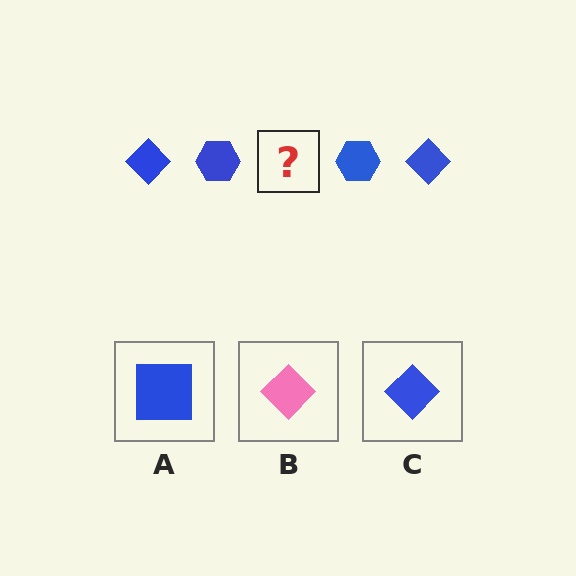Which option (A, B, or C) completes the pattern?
C.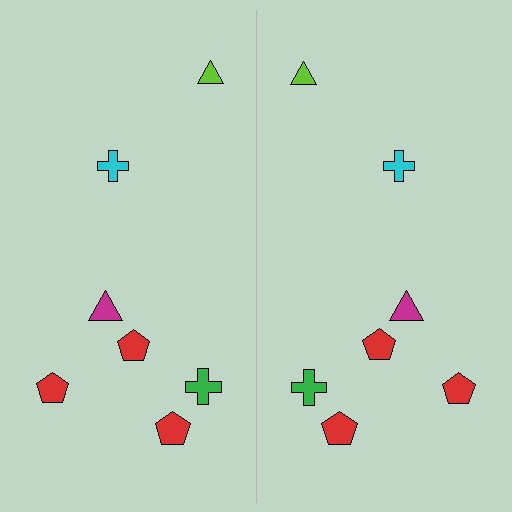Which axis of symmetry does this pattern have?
The pattern has a vertical axis of symmetry running through the center of the image.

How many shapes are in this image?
There are 14 shapes in this image.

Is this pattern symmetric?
Yes, this pattern has bilateral (reflection) symmetry.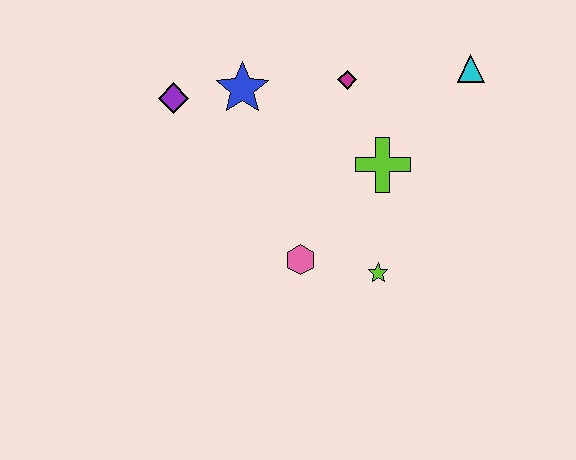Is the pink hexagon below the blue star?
Yes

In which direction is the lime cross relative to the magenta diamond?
The lime cross is below the magenta diamond.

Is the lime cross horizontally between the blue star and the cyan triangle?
Yes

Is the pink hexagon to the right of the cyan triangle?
No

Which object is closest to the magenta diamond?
The lime cross is closest to the magenta diamond.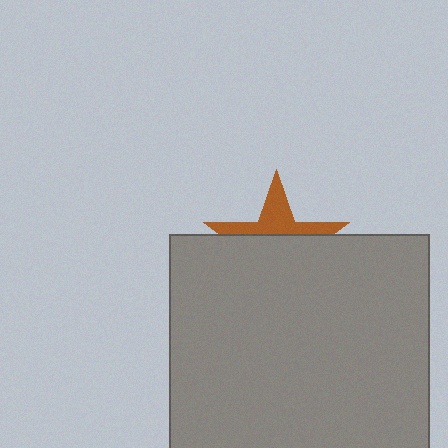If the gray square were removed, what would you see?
You would see the complete brown star.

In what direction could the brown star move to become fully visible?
The brown star could move up. That would shift it out from behind the gray square entirely.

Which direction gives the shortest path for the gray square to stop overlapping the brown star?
Moving down gives the shortest separation.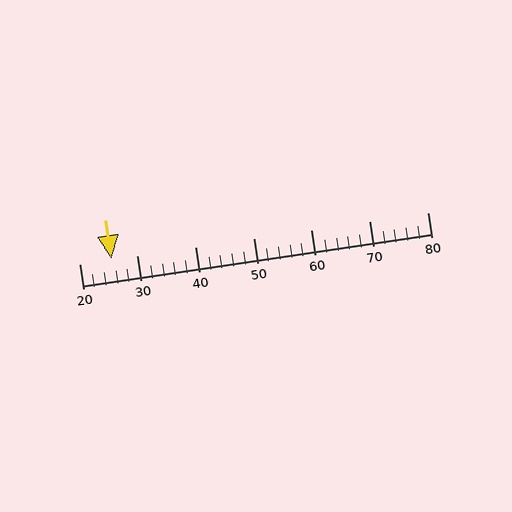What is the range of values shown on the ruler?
The ruler shows values from 20 to 80.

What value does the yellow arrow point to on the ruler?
The yellow arrow points to approximately 26.